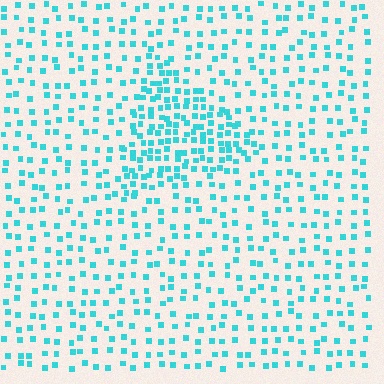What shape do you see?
I see a triangle.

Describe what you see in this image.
The image contains small cyan elements arranged at two different densities. A triangle-shaped region is visible where the elements are more densely packed than the surrounding area.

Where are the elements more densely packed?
The elements are more densely packed inside the triangle boundary.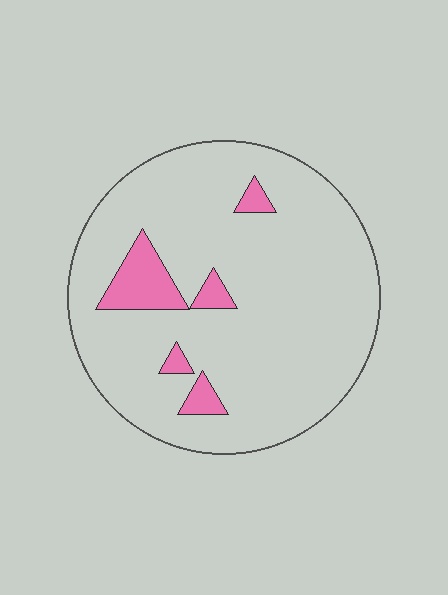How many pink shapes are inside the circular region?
5.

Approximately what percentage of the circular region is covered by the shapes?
Approximately 10%.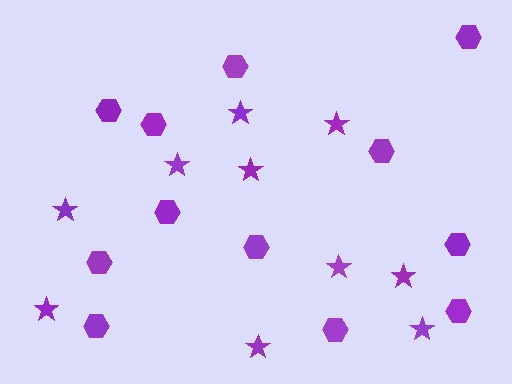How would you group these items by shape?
There are 2 groups: one group of hexagons (12) and one group of stars (10).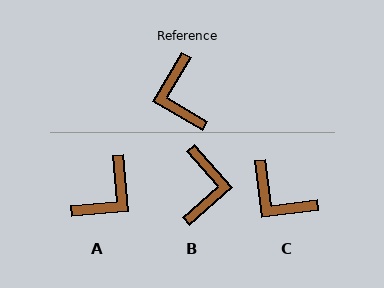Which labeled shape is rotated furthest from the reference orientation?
B, about 162 degrees away.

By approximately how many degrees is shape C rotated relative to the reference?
Approximately 38 degrees counter-clockwise.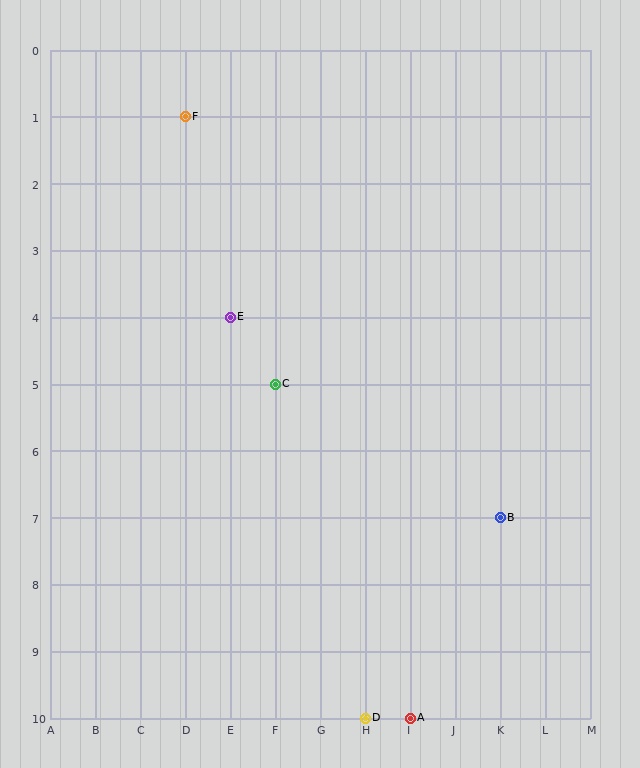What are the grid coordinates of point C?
Point C is at grid coordinates (F, 5).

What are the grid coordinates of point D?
Point D is at grid coordinates (H, 10).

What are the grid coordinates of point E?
Point E is at grid coordinates (E, 4).